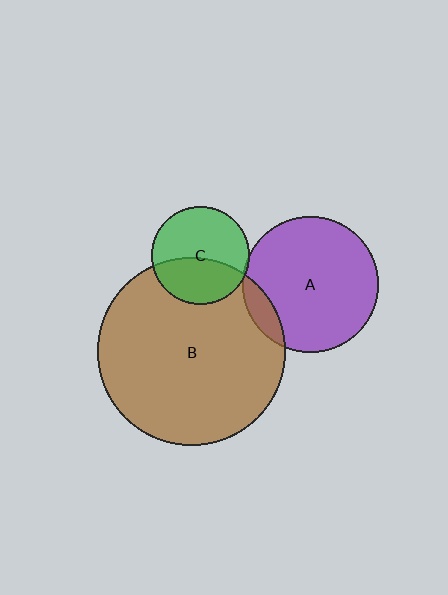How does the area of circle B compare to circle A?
Approximately 1.9 times.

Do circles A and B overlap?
Yes.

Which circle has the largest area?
Circle B (brown).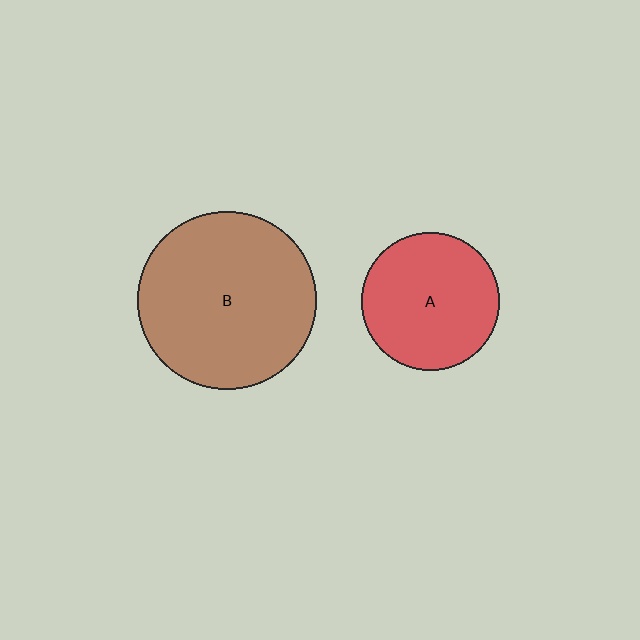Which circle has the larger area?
Circle B (brown).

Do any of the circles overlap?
No, none of the circles overlap.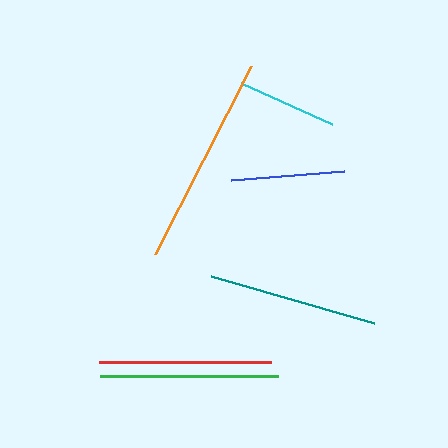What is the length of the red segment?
The red segment is approximately 172 pixels long.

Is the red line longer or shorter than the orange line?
The orange line is longer than the red line.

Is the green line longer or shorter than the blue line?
The green line is longer than the blue line.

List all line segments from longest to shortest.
From longest to shortest: orange, green, red, teal, blue, cyan.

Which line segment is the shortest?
The cyan line is the shortest at approximately 99 pixels.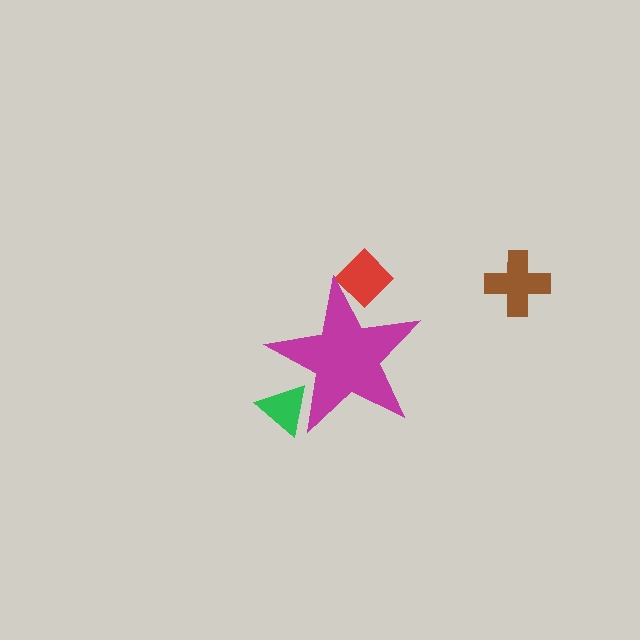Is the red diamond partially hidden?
Yes, the red diamond is partially hidden behind the magenta star.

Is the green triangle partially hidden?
Yes, the green triangle is partially hidden behind the magenta star.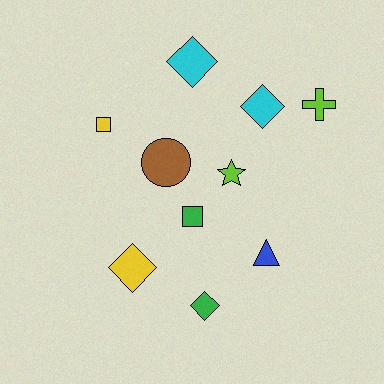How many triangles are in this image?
There is 1 triangle.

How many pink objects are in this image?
There are no pink objects.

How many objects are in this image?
There are 10 objects.